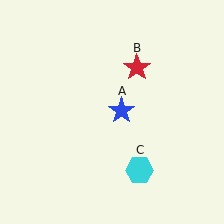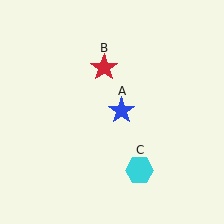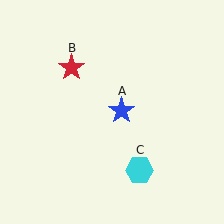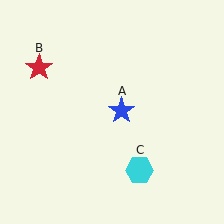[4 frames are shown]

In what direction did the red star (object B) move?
The red star (object B) moved left.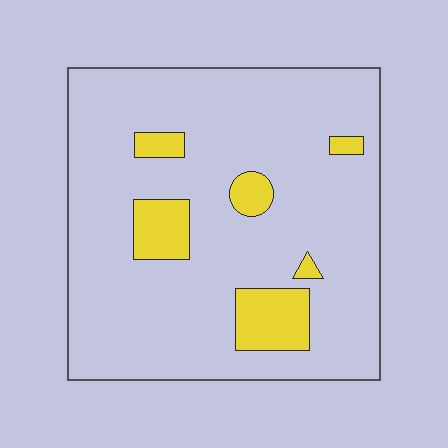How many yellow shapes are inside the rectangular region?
6.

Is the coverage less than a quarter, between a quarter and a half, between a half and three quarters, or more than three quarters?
Less than a quarter.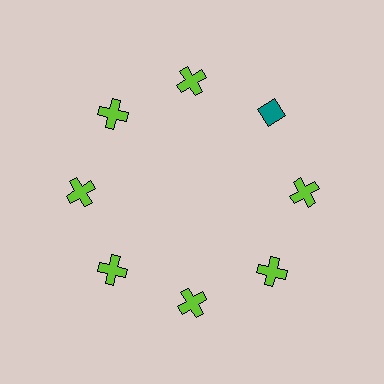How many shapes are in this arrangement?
There are 8 shapes arranged in a ring pattern.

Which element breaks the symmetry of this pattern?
The teal diamond at roughly the 2 o'clock position breaks the symmetry. All other shapes are lime crosses.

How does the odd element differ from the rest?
It differs in both color (teal instead of lime) and shape (diamond instead of cross).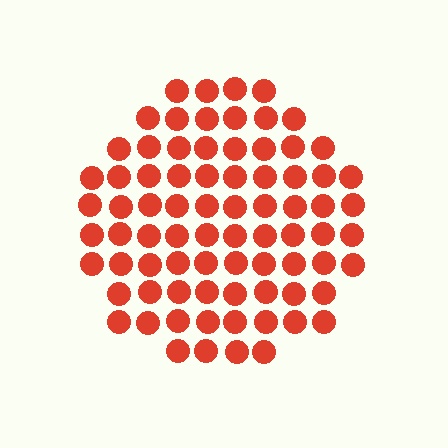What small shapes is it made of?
It is made of small circles.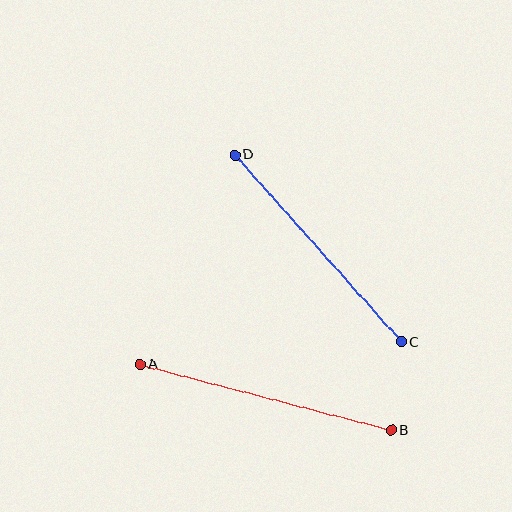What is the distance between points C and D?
The distance is approximately 251 pixels.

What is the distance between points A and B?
The distance is approximately 260 pixels.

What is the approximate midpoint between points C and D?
The midpoint is at approximately (318, 248) pixels.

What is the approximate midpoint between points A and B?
The midpoint is at approximately (265, 397) pixels.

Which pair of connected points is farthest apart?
Points A and B are farthest apart.